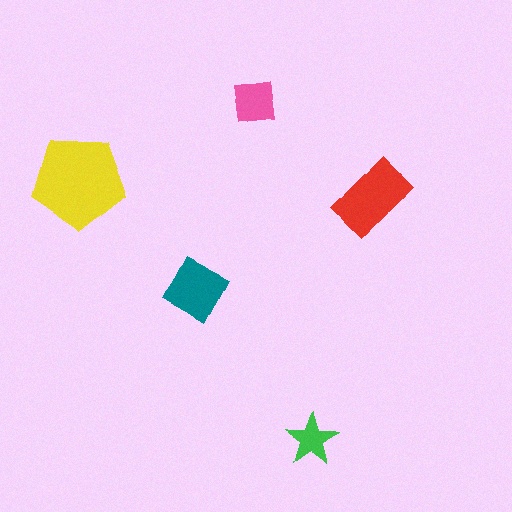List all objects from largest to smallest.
The yellow pentagon, the red rectangle, the teal diamond, the pink square, the green star.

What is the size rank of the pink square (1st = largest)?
4th.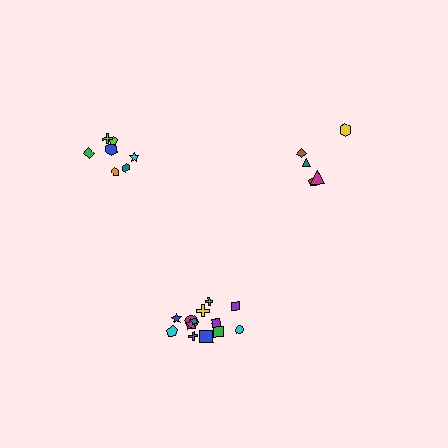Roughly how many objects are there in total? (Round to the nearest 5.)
Roughly 25 objects in total.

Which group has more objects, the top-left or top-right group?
The top-left group.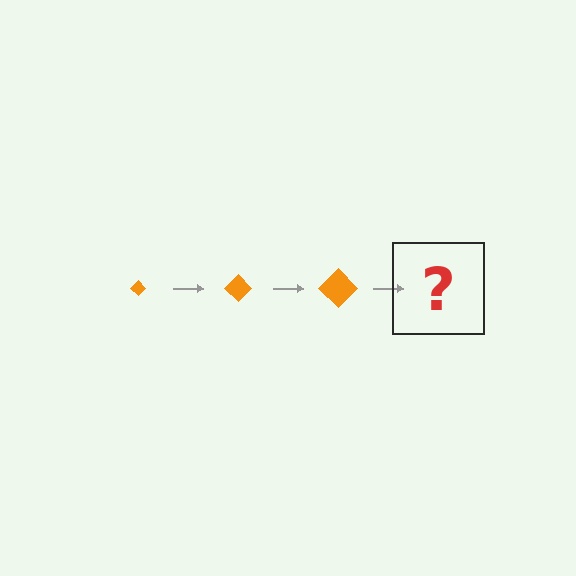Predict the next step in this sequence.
The next step is an orange diamond, larger than the previous one.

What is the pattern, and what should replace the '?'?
The pattern is that the diamond gets progressively larger each step. The '?' should be an orange diamond, larger than the previous one.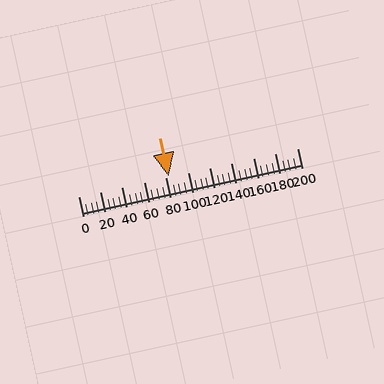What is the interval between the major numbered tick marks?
The major tick marks are spaced 20 units apart.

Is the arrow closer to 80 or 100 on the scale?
The arrow is closer to 80.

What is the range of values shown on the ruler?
The ruler shows values from 0 to 200.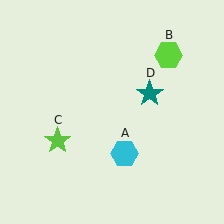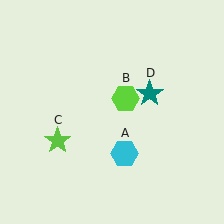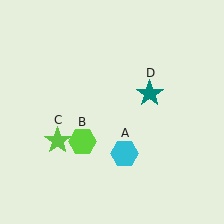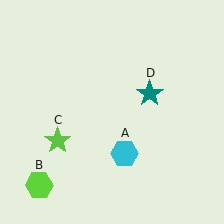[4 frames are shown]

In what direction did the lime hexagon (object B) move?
The lime hexagon (object B) moved down and to the left.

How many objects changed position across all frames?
1 object changed position: lime hexagon (object B).